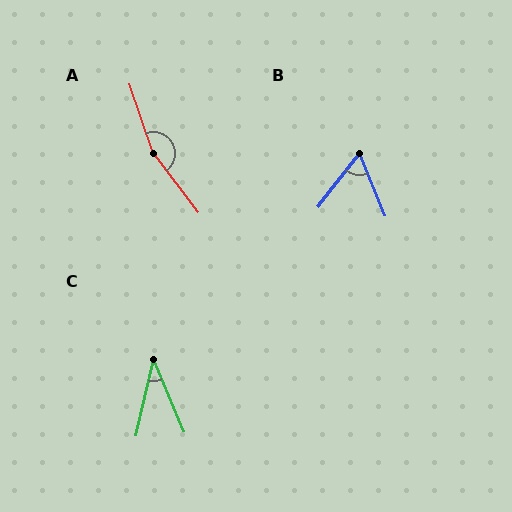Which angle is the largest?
A, at approximately 162 degrees.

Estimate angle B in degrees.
Approximately 60 degrees.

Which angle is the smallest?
C, at approximately 36 degrees.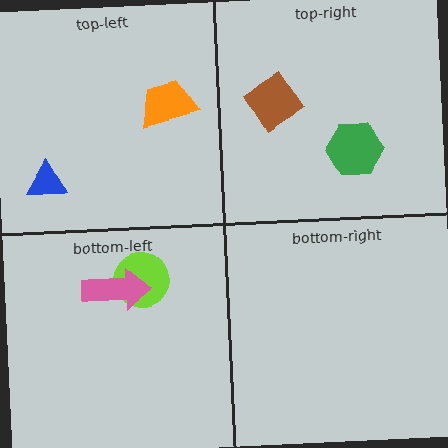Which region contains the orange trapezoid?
The top-left region.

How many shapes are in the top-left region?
2.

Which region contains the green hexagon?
The top-right region.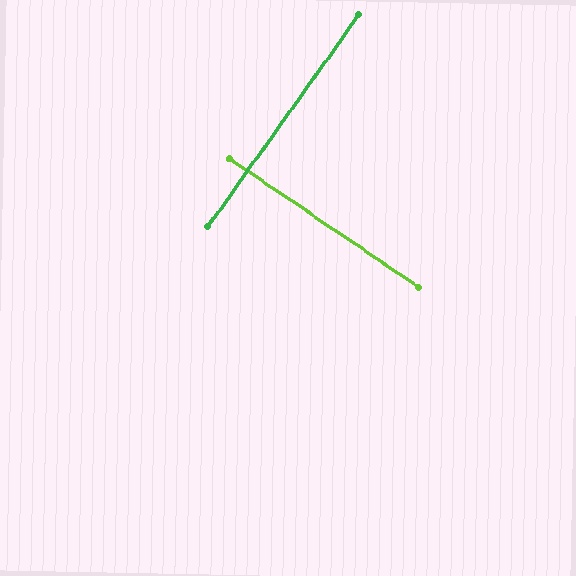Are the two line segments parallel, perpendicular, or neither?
Perpendicular — they meet at approximately 89°.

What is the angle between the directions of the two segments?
Approximately 89 degrees.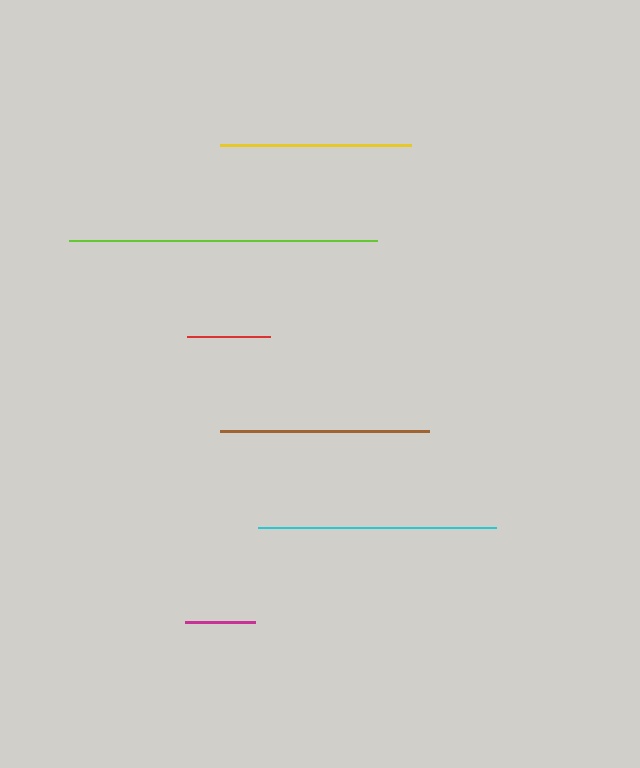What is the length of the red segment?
The red segment is approximately 83 pixels long.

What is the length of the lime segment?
The lime segment is approximately 308 pixels long.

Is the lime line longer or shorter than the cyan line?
The lime line is longer than the cyan line.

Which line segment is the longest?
The lime line is the longest at approximately 308 pixels.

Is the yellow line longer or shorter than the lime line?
The lime line is longer than the yellow line.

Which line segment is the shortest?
The magenta line is the shortest at approximately 70 pixels.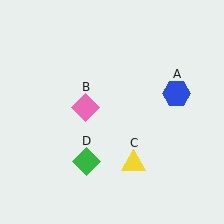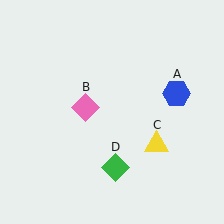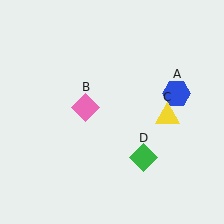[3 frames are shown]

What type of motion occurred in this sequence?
The yellow triangle (object C), green diamond (object D) rotated counterclockwise around the center of the scene.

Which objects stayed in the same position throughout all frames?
Blue hexagon (object A) and pink diamond (object B) remained stationary.